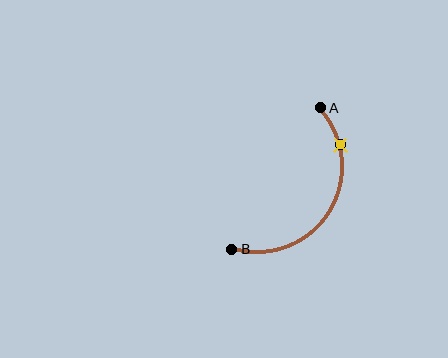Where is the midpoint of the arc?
The arc midpoint is the point on the curve farthest from the straight line joining A and B. It sits to the right of that line.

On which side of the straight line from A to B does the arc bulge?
The arc bulges to the right of the straight line connecting A and B.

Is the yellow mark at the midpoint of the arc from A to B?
No. The yellow mark lies on the arc but is closer to endpoint A. The arc midpoint would be at the point on the curve equidistant along the arc from both A and B.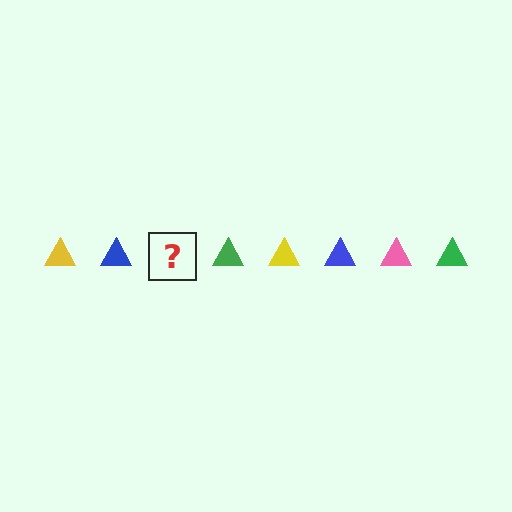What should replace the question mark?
The question mark should be replaced with a pink triangle.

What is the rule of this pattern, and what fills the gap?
The rule is that the pattern cycles through yellow, blue, pink, green triangles. The gap should be filled with a pink triangle.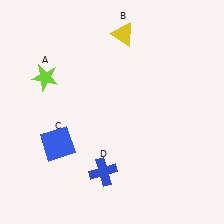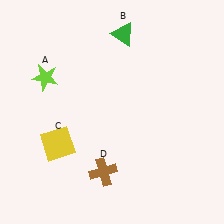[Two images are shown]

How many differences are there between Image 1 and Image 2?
There are 3 differences between the two images.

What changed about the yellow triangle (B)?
In Image 1, B is yellow. In Image 2, it changed to green.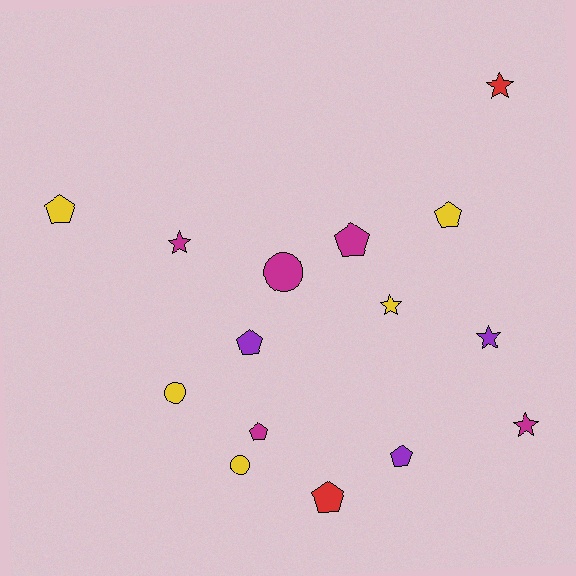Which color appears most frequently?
Yellow, with 5 objects.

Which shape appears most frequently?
Pentagon, with 7 objects.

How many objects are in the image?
There are 15 objects.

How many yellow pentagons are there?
There are 2 yellow pentagons.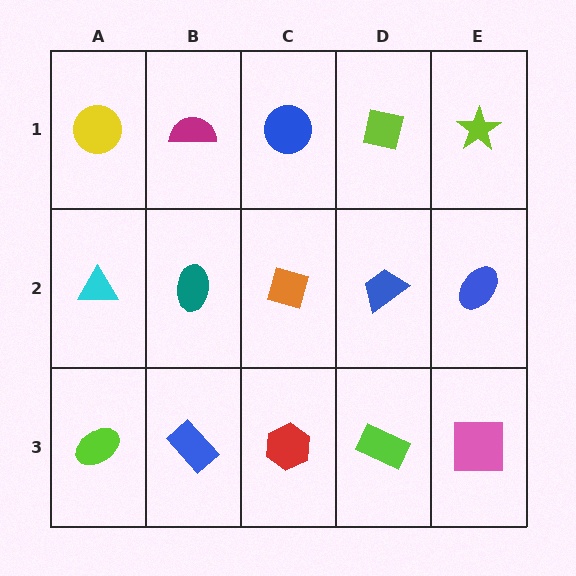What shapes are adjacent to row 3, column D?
A blue trapezoid (row 2, column D), a red hexagon (row 3, column C), a pink square (row 3, column E).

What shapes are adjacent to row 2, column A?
A yellow circle (row 1, column A), a lime ellipse (row 3, column A), a teal ellipse (row 2, column B).